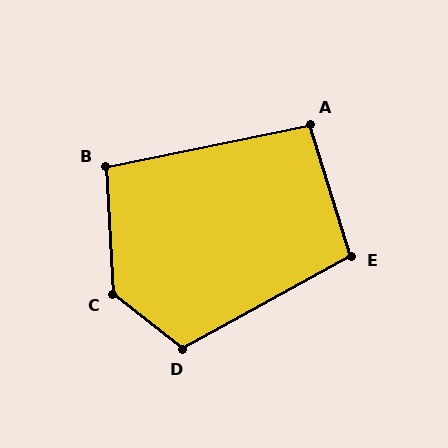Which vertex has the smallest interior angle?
A, at approximately 96 degrees.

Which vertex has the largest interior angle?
C, at approximately 131 degrees.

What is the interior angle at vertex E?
Approximately 101 degrees (obtuse).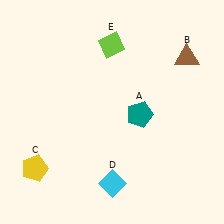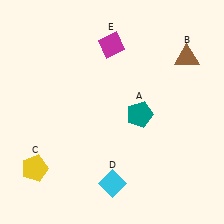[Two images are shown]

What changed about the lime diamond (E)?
In Image 1, E is lime. In Image 2, it changed to magenta.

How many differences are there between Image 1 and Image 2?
There is 1 difference between the two images.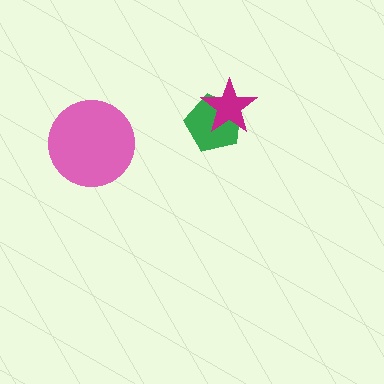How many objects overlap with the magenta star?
1 object overlaps with the magenta star.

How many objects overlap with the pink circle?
0 objects overlap with the pink circle.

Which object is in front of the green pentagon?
The magenta star is in front of the green pentagon.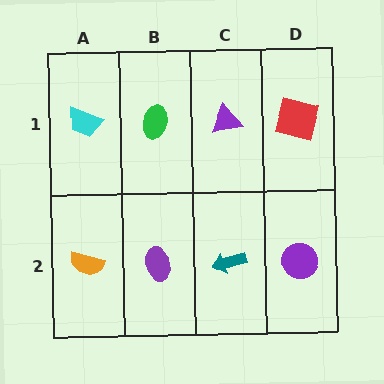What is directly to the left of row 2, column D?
A teal arrow.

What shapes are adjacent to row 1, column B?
A purple ellipse (row 2, column B), a cyan trapezoid (row 1, column A), a purple triangle (row 1, column C).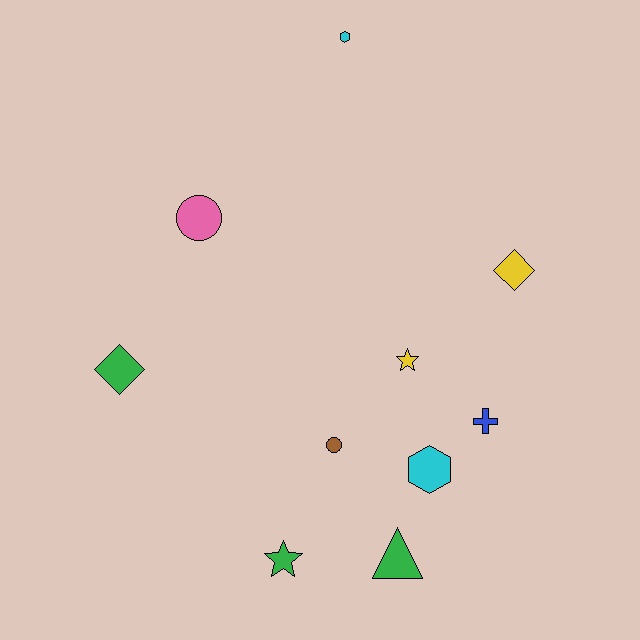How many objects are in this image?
There are 10 objects.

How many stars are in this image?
There are 2 stars.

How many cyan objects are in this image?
There are 2 cyan objects.